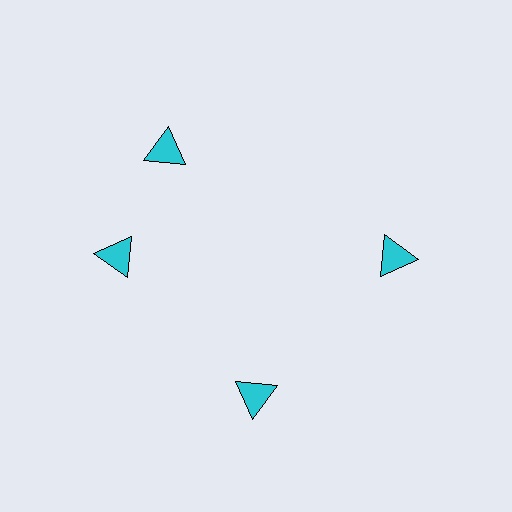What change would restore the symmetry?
The symmetry would be restored by rotating it back into even spacing with its neighbors so that all 4 triangles sit at equal angles and equal distance from the center.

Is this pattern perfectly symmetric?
No. The 4 cyan triangles are arranged in a ring, but one element near the 12 o'clock position is rotated out of alignment along the ring, breaking the 4-fold rotational symmetry.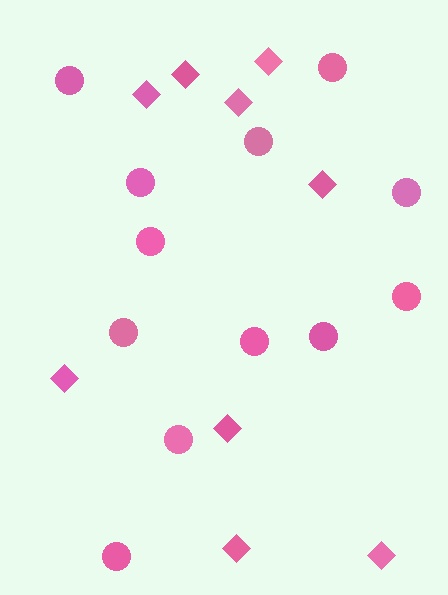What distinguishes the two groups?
There are 2 groups: one group of diamonds (9) and one group of circles (12).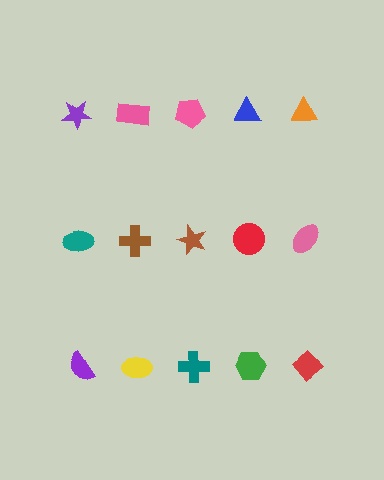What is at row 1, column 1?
A purple star.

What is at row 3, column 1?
A purple semicircle.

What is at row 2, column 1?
A teal ellipse.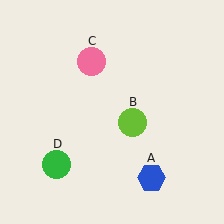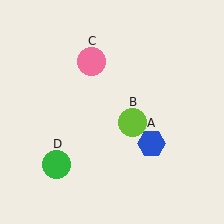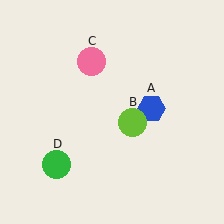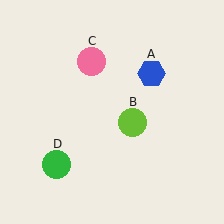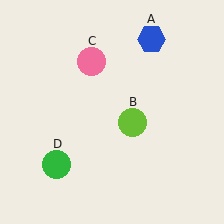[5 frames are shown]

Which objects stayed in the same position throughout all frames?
Lime circle (object B) and pink circle (object C) and green circle (object D) remained stationary.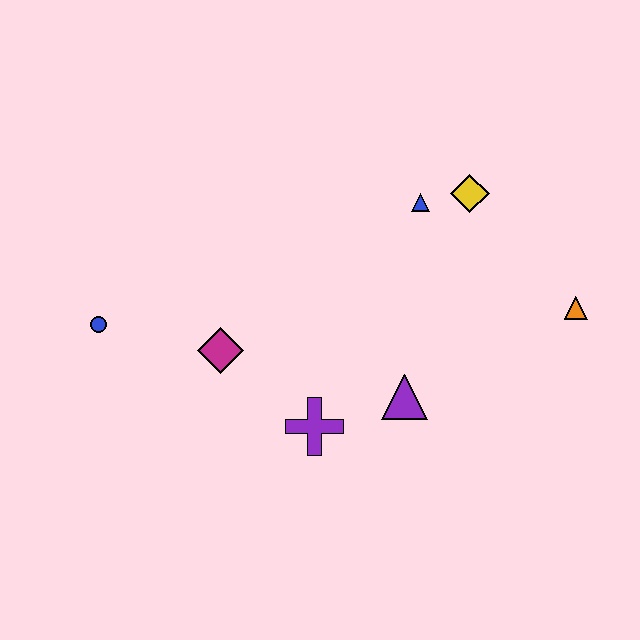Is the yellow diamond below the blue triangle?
No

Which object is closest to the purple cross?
The purple triangle is closest to the purple cross.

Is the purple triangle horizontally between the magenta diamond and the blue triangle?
Yes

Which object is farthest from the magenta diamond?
The orange triangle is farthest from the magenta diamond.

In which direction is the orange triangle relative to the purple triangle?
The orange triangle is to the right of the purple triangle.